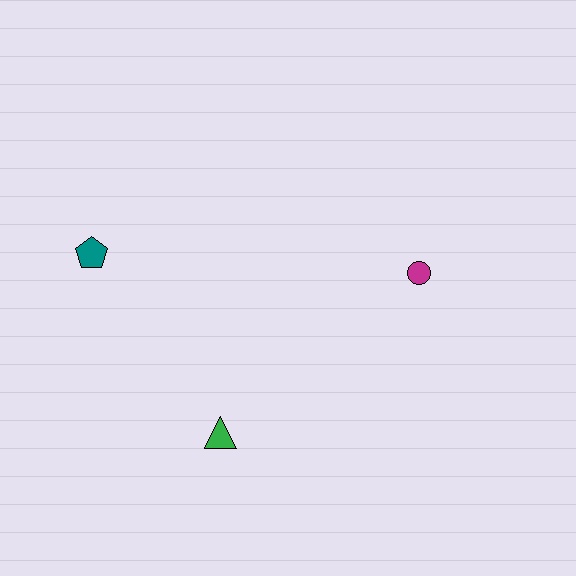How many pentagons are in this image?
There is 1 pentagon.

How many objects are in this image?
There are 3 objects.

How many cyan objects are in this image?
There are no cyan objects.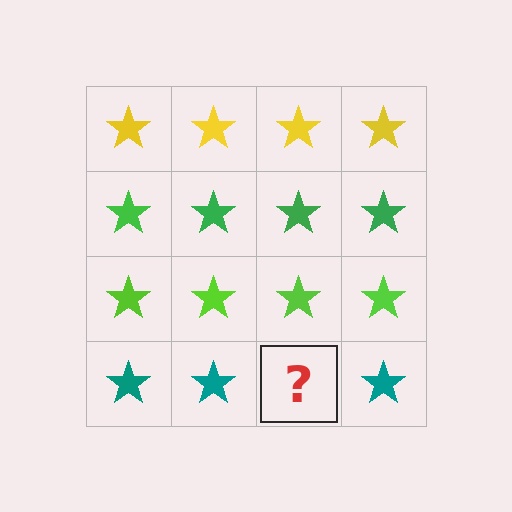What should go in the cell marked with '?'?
The missing cell should contain a teal star.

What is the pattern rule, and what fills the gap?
The rule is that each row has a consistent color. The gap should be filled with a teal star.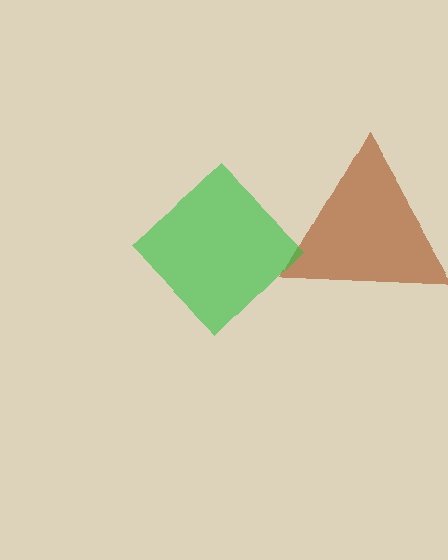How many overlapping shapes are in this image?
There are 2 overlapping shapes in the image.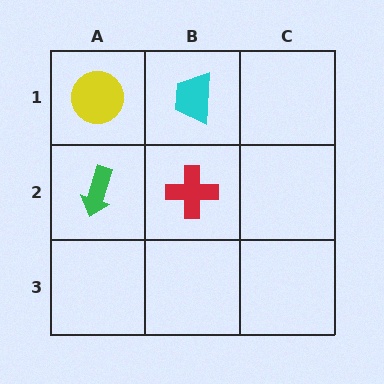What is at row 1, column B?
A cyan trapezoid.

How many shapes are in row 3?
0 shapes.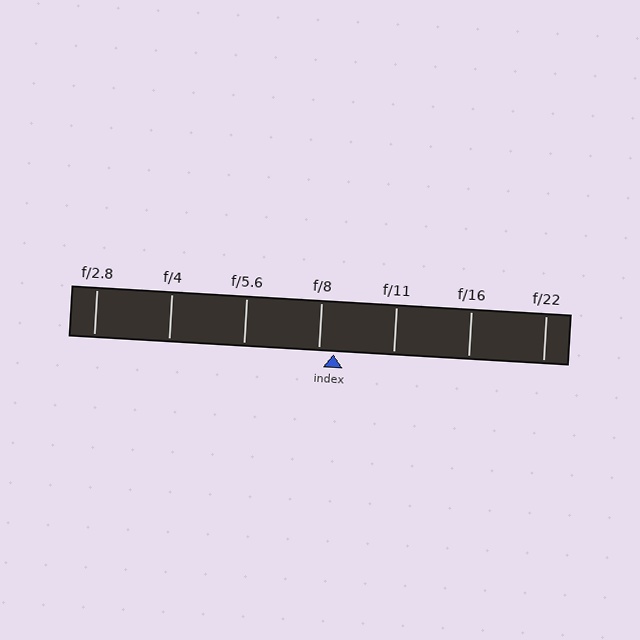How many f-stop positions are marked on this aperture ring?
There are 7 f-stop positions marked.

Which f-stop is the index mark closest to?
The index mark is closest to f/8.